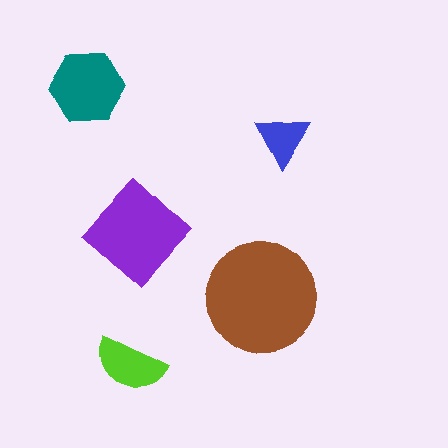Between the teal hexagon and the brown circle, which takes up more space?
The brown circle.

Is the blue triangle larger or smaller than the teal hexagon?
Smaller.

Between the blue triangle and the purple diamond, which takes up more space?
The purple diamond.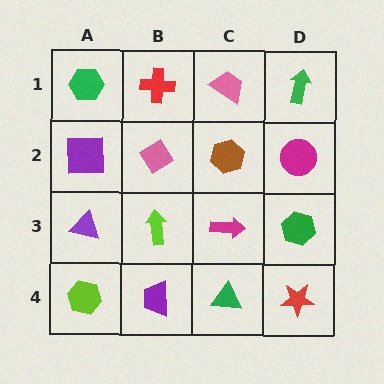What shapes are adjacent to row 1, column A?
A purple square (row 2, column A), a red cross (row 1, column B).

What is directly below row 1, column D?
A magenta circle.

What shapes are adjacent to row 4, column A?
A purple triangle (row 3, column A), a purple trapezoid (row 4, column B).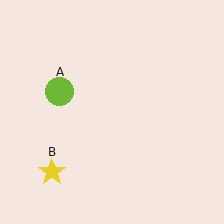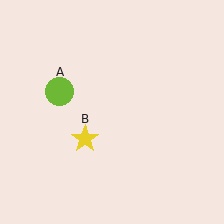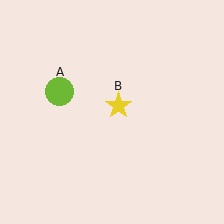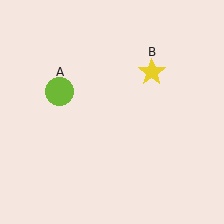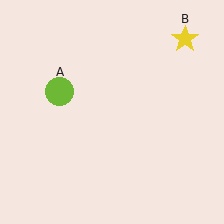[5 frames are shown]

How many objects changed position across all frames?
1 object changed position: yellow star (object B).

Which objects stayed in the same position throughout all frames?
Lime circle (object A) remained stationary.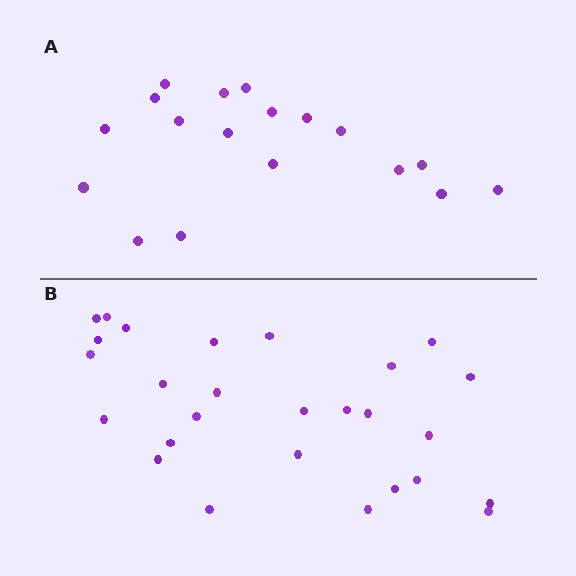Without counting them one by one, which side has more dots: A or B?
Region B (the bottom region) has more dots.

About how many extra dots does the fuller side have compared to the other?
Region B has roughly 8 or so more dots than region A.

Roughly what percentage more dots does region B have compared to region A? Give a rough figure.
About 50% more.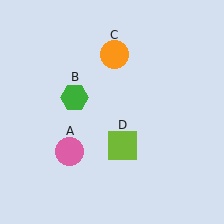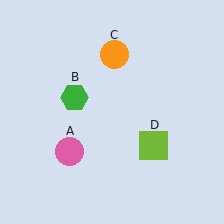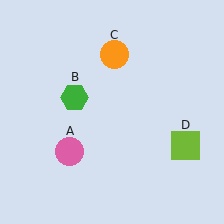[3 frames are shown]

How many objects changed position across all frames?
1 object changed position: lime square (object D).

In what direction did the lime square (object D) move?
The lime square (object D) moved right.